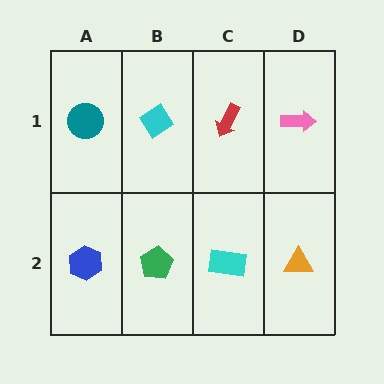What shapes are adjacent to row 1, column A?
A blue hexagon (row 2, column A), a cyan diamond (row 1, column B).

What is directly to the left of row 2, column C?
A green pentagon.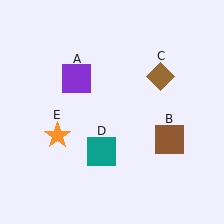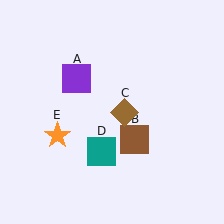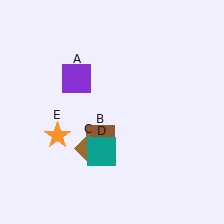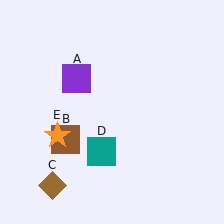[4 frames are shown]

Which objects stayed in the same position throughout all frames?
Purple square (object A) and teal square (object D) and orange star (object E) remained stationary.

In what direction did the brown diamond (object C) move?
The brown diamond (object C) moved down and to the left.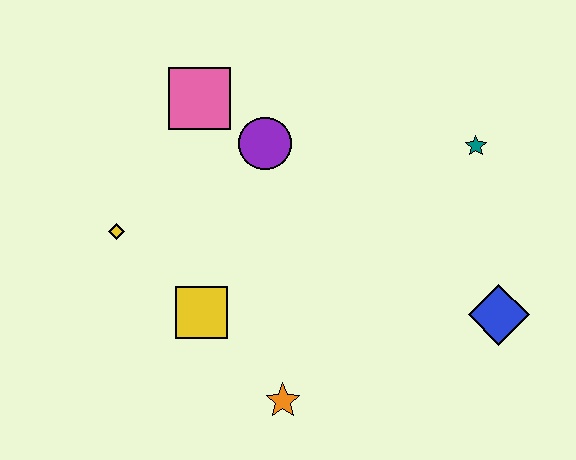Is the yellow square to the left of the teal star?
Yes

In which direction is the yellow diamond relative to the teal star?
The yellow diamond is to the left of the teal star.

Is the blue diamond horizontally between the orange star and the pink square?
No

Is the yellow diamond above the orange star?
Yes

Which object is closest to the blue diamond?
The teal star is closest to the blue diamond.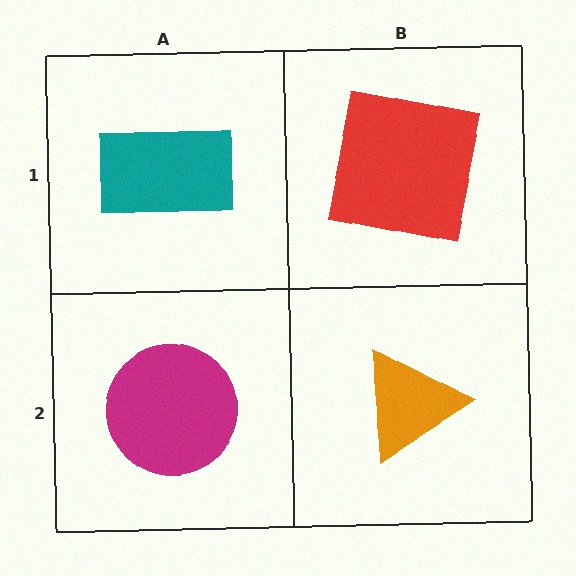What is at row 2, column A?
A magenta circle.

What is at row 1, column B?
A red square.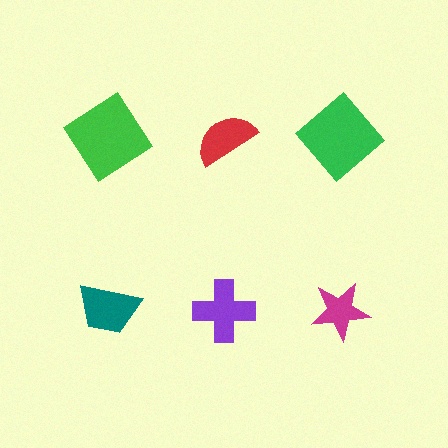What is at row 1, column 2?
A red semicircle.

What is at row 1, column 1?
A green diamond.